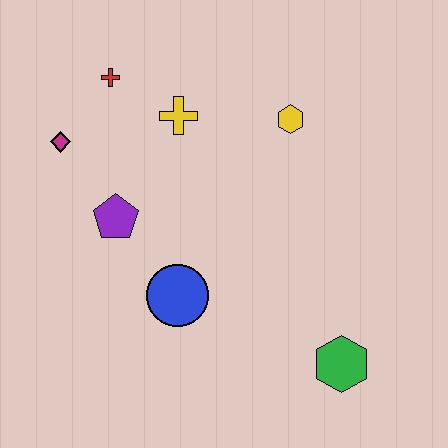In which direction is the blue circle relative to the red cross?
The blue circle is below the red cross.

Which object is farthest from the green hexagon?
The red cross is farthest from the green hexagon.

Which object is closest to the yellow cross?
The red cross is closest to the yellow cross.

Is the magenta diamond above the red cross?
No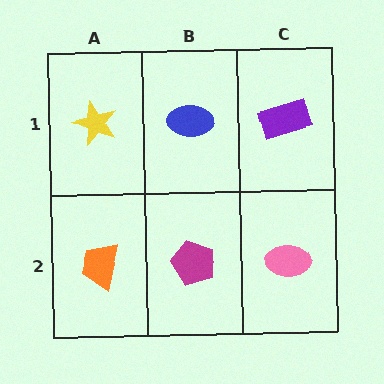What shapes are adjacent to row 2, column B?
A blue ellipse (row 1, column B), an orange trapezoid (row 2, column A), a pink ellipse (row 2, column C).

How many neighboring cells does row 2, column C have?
2.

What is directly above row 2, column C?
A purple rectangle.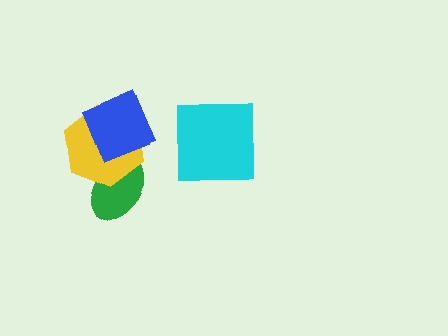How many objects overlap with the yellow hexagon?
2 objects overlap with the yellow hexagon.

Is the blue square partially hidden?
No, no other shape covers it.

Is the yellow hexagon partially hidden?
Yes, it is partially covered by another shape.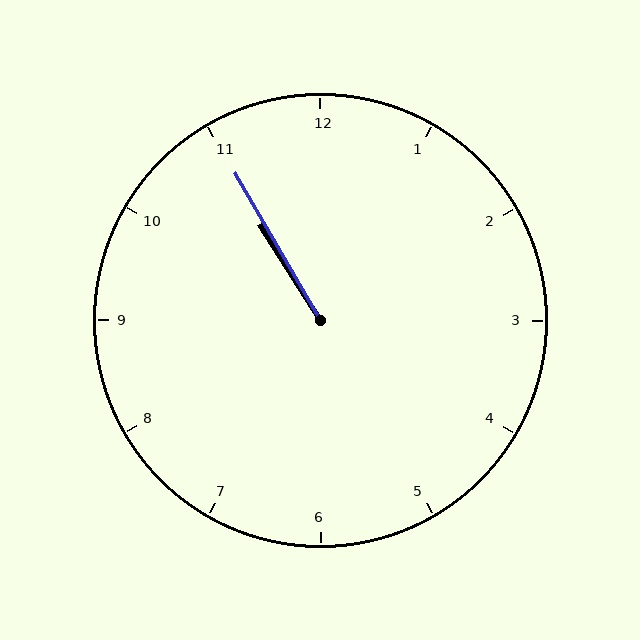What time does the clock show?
10:55.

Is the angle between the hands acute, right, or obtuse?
It is acute.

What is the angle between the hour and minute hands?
Approximately 2 degrees.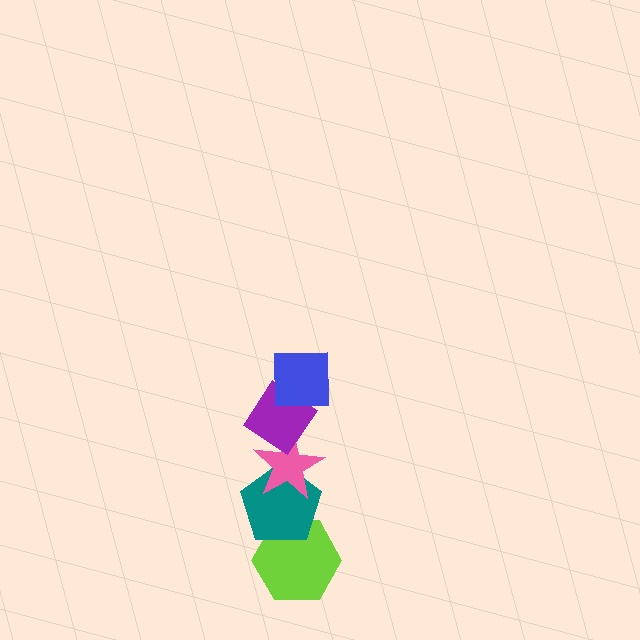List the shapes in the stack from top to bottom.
From top to bottom: the blue square, the purple diamond, the pink star, the teal pentagon, the lime hexagon.